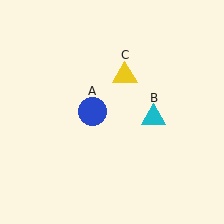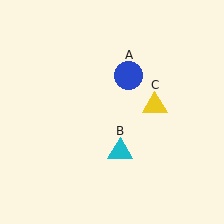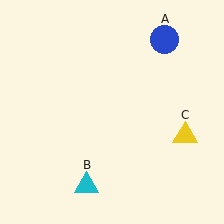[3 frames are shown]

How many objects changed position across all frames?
3 objects changed position: blue circle (object A), cyan triangle (object B), yellow triangle (object C).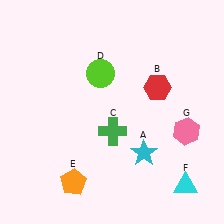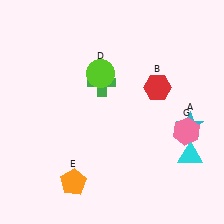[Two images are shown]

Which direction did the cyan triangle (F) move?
The cyan triangle (F) moved up.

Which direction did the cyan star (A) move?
The cyan star (A) moved right.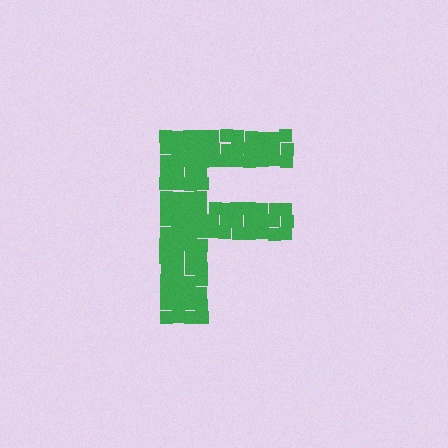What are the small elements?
The small elements are squares.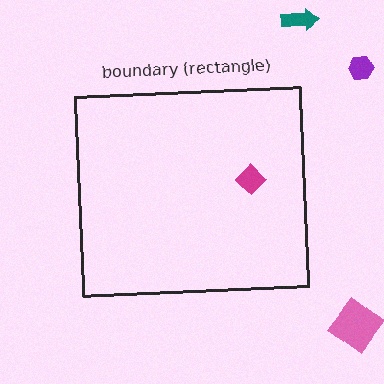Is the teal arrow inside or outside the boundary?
Outside.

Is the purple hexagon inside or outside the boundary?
Outside.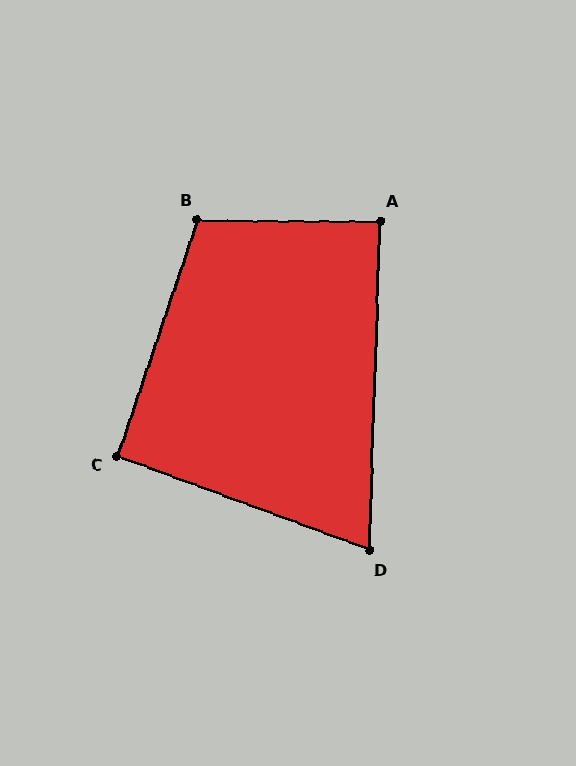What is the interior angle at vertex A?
Approximately 88 degrees (approximately right).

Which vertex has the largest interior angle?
B, at approximately 108 degrees.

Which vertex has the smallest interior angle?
D, at approximately 72 degrees.